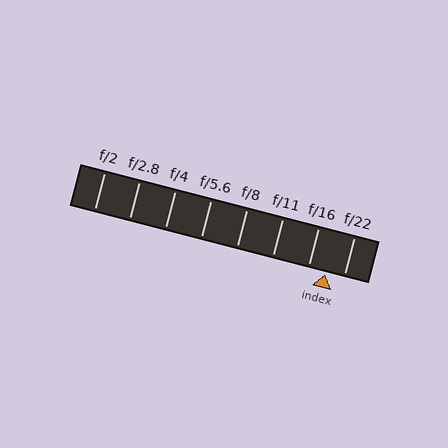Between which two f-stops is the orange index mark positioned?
The index mark is between f/16 and f/22.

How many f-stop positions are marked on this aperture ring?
There are 8 f-stop positions marked.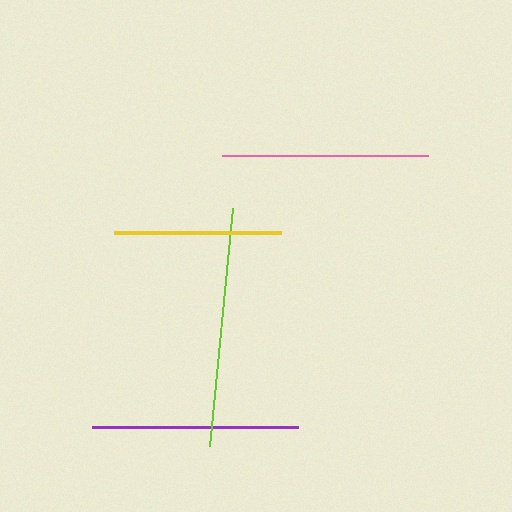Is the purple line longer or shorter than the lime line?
The lime line is longer than the purple line.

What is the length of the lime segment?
The lime segment is approximately 239 pixels long.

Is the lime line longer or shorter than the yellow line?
The lime line is longer than the yellow line.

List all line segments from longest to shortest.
From longest to shortest: lime, pink, purple, yellow.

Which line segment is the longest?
The lime line is the longest at approximately 239 pixels.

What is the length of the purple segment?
The purple segment is approximately 206 pixels long.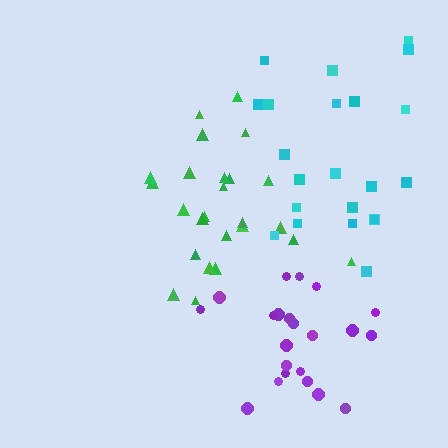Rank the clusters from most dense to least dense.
purple, green, cyan.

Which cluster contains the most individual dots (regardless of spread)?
Green (25).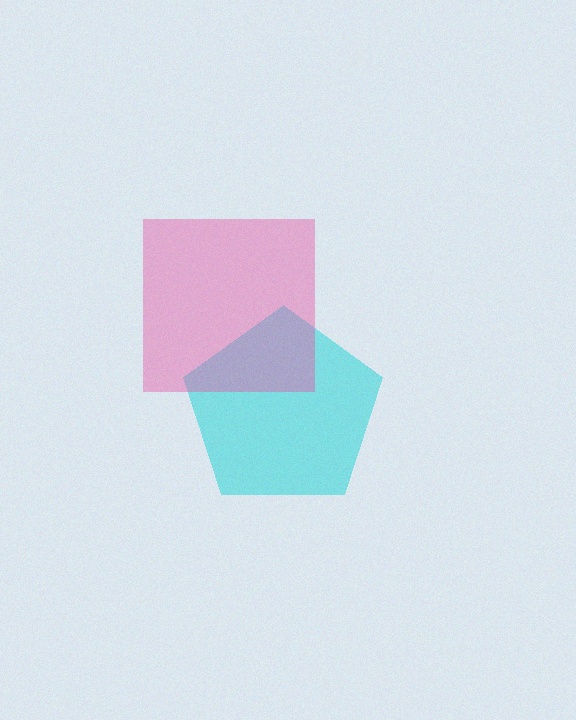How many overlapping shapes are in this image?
There are 2 overlapping shapes in the image.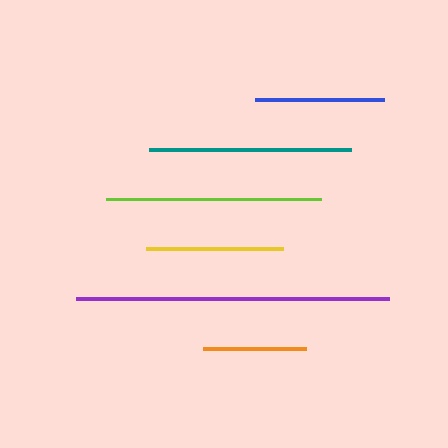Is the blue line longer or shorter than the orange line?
The blue line is longer than the orange line.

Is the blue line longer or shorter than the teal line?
The teal line is longer than the blue line.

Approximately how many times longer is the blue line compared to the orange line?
The blue line is approximately 1.2 times the length of the orange line.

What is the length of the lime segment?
The lime segment is approximately 215 pixels long.